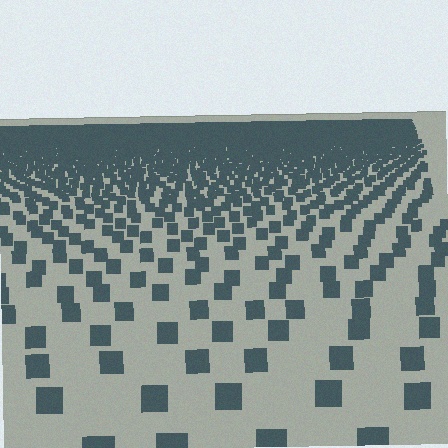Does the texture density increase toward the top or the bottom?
Density increases toward the top.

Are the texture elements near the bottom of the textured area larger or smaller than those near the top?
Larger. Near the bottom, elements are closer to the viewer and appear at a bigger on-screen size.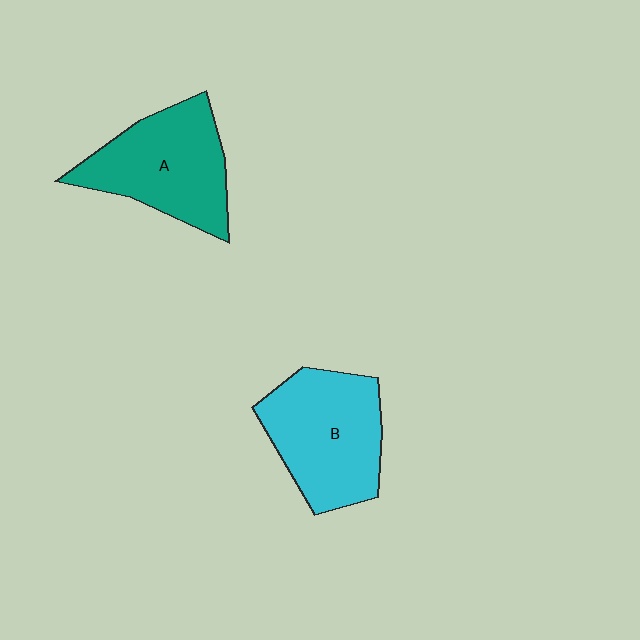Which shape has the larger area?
Shape B (cyan).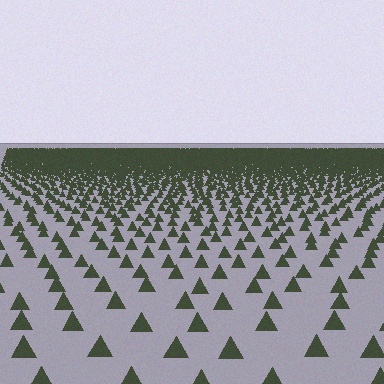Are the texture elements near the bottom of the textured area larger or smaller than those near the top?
Larger. Near the bottom, elements are closer to the viewer and appear at a bigger on-screen size.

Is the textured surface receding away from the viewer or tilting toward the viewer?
The surface is receding away from the viewer. Texture elements get smaller and denser toward the top.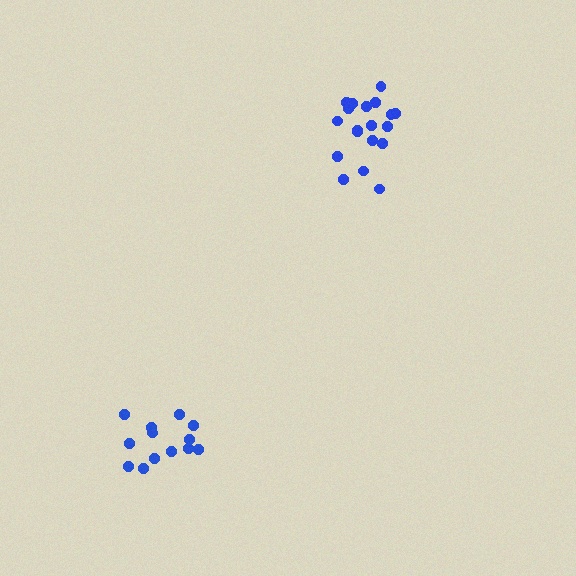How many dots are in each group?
Group 1: 19 dots, Group 2: 13 dots (32 total).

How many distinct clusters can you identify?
There are 2 distinct clusters.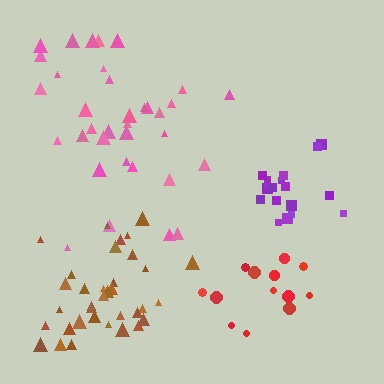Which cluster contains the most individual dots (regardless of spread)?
Pink (35).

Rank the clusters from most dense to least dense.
purple, brown, red, pink.